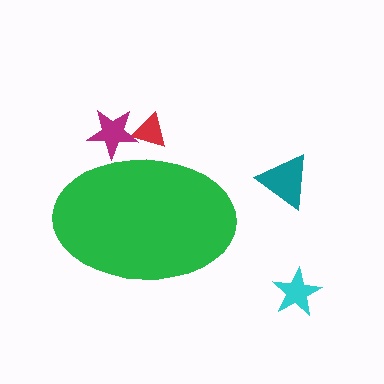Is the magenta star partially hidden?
Yes, the magenta star is partially hidden behind the green ellipse.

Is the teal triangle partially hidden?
No, the teal triangle is fully visible.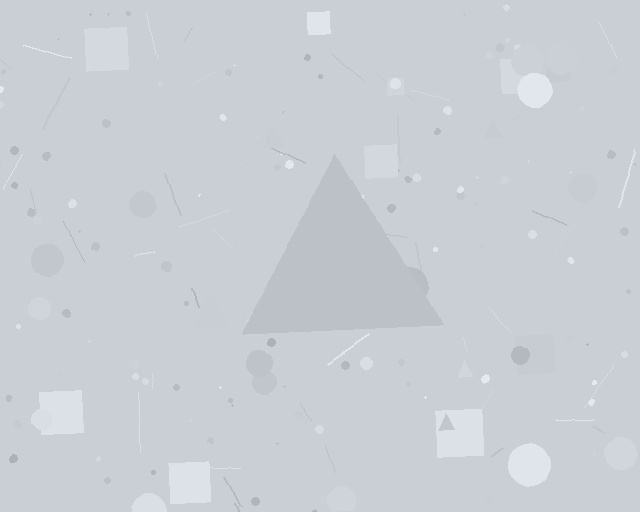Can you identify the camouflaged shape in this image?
The camouflaged shape is a triangle.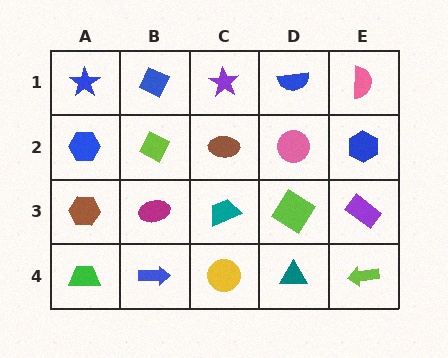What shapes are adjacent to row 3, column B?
A lime diamond (row 2, column B), a blue arrow (row 4, column B), a brown hexagon (row 3, column A), a teal trapezoid (row 3, column C).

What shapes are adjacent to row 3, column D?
A pink circle (row 2, column D), a teal triangle (row 4, column D), a teal trapezoid (row 3, column C), a purple rectangle (row 3, column E).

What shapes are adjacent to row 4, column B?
A magenta ellipse (row 3, column B), a green trapezoid (row 4, column A), a yellow circle (row 4, column C).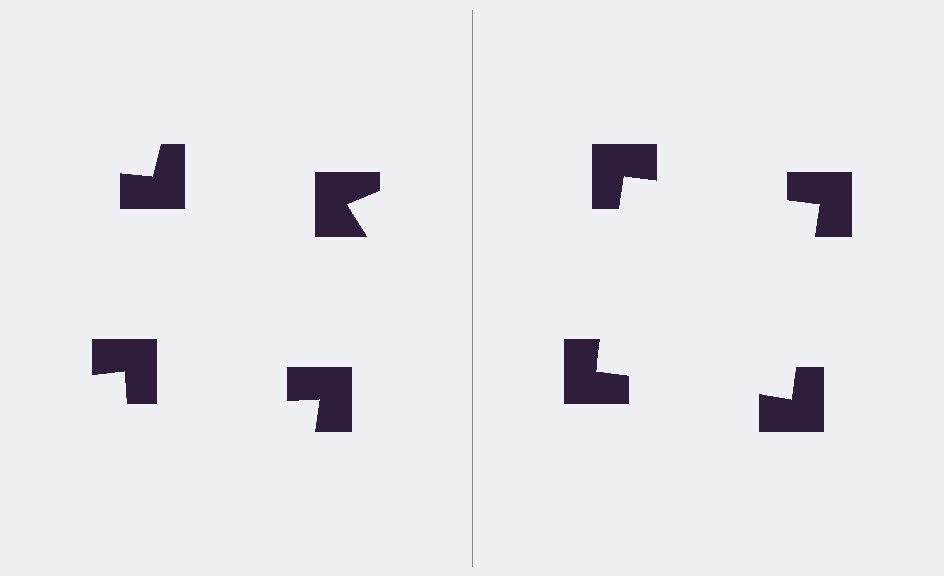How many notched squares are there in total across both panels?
8 — 4 on each side.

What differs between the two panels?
The notched squares are positioned identically on both sides; only the wedge orientations differ. On the right they align to a square; on the left they are misaligned.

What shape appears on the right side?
An illusory square.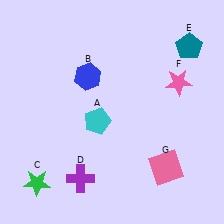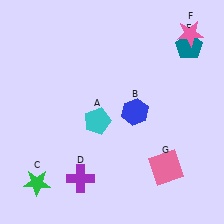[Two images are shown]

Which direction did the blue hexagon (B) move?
The blue hexagon (B) moved right.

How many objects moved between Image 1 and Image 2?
2 objects moved between the two images.